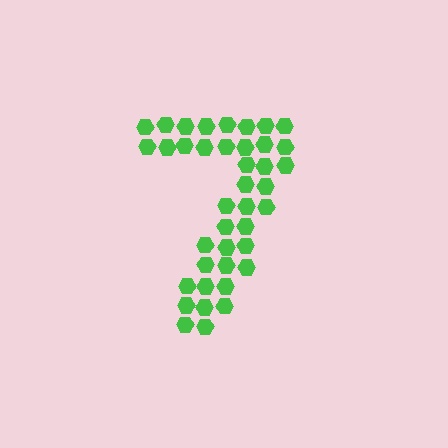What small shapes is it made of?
It is made of small hexagons.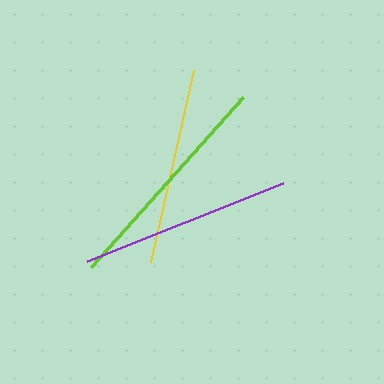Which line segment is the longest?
The lime line is the longest at approximately 228 pixels.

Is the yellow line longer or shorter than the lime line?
The lime line is longer than the yellow line.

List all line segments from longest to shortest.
From longest to shortest: lime, purple, yellow.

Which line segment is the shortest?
The yellow line is the shortest at approximately 196 pixels.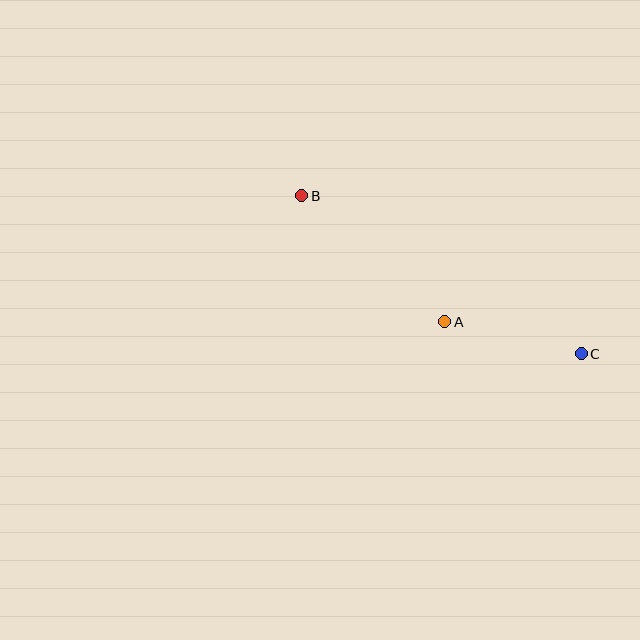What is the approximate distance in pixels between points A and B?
The distance between A and B is approximately 191 pixels.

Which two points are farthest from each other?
Points B and C are farthest from each other.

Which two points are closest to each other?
Points A and C are closest to each other.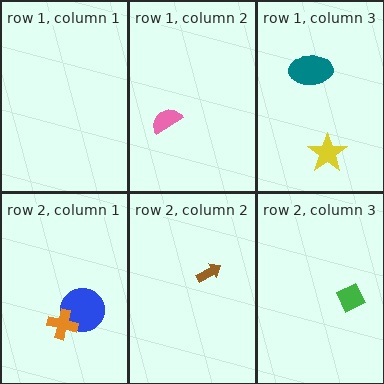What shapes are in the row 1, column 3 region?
The teal ellipse, the yellow star.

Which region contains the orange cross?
The row 2, column 1 region.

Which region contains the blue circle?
The row 2, column 1 region.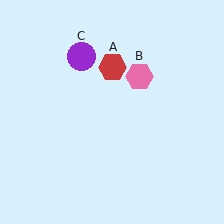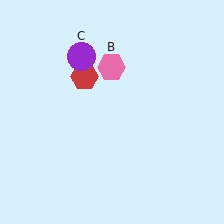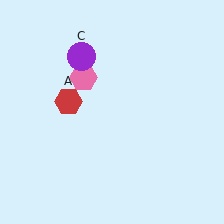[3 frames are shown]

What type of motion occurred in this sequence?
The red hexagon (object A), pink hexagon (object B) rotated counterclockwise around the center of the scene.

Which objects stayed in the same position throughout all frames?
Purple circle (object C) remained stationary.